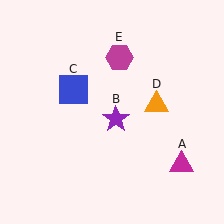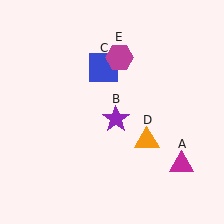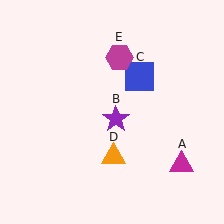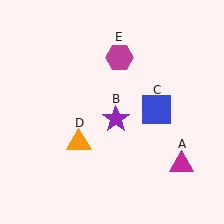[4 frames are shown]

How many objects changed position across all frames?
2 objects changed position: blue square (object C), orange triangle (object D).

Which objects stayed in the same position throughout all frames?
Magenta triangle (object A) and purple star (object B) and magenta hexagon (object E) remained stationary.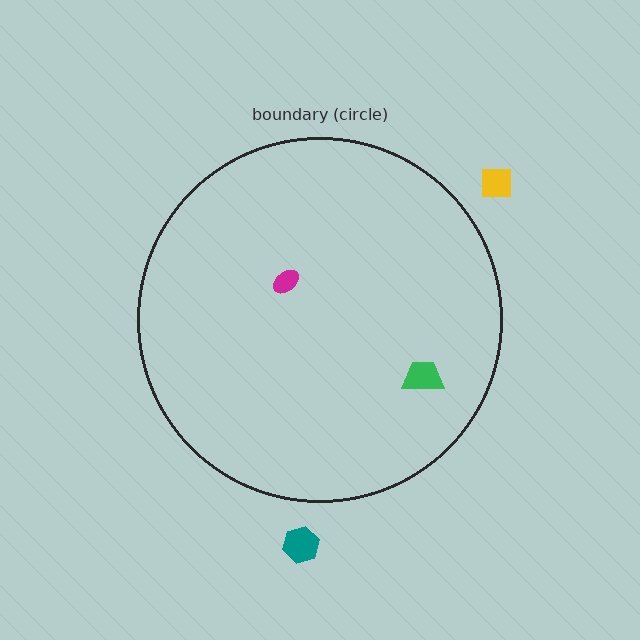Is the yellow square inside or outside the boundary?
Outside.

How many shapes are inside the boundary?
2 inside, 2 outside.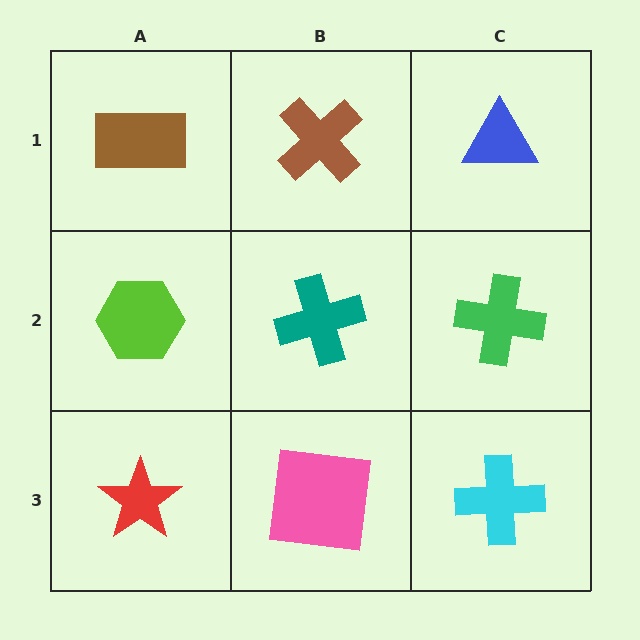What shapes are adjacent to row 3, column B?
A teal cross (row 2, column B), a red star (row 3, column A), a cyan cross (row 3, column C).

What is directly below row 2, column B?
A pink square.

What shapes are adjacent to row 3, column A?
A lime hexagon (row 2, column A), a pink square (row 3, column B).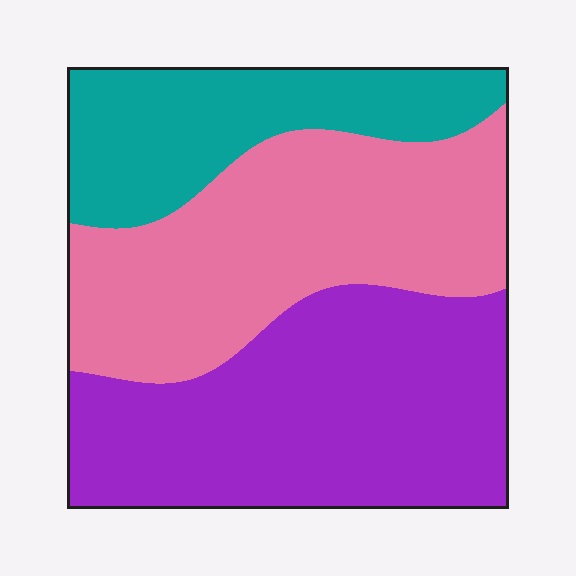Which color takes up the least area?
Teal, at roughly 20%.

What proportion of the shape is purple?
Purple covers roughly 40% of the shape.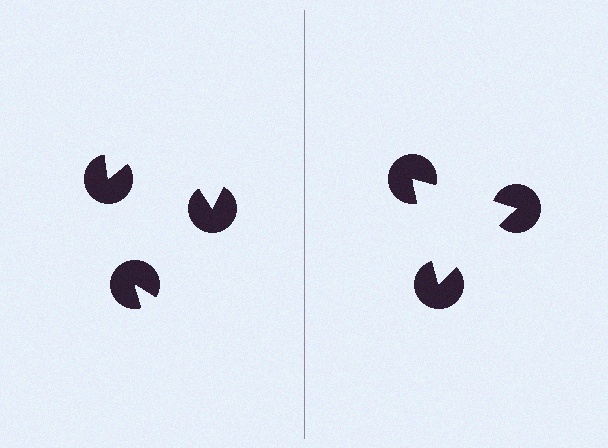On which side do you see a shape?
An illusory triangle appears on the right side. On the left side the wedge cuts are rotated, so no coherent shape forms.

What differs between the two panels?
The pac-man discs are positioned identically on both sides; only the wedge orientations differ. On the right they align to a triangle; on the left they are misaligned.